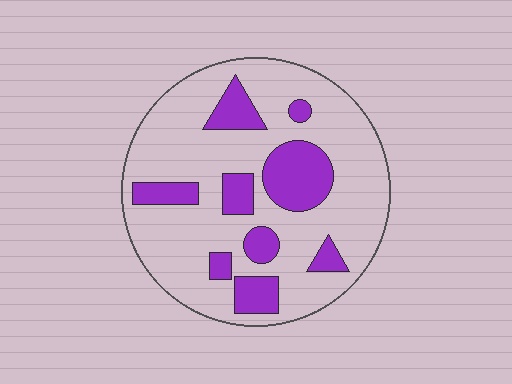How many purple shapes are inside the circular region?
9.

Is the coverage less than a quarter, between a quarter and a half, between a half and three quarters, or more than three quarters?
Less than a quarter.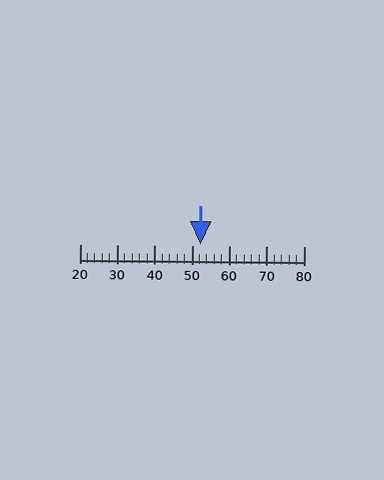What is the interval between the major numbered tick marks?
The major tick marks are spaced 10 units apart.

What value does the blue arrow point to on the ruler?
The blue arrow points to approximately 52.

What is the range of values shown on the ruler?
The ruler shows values from 20 to 80.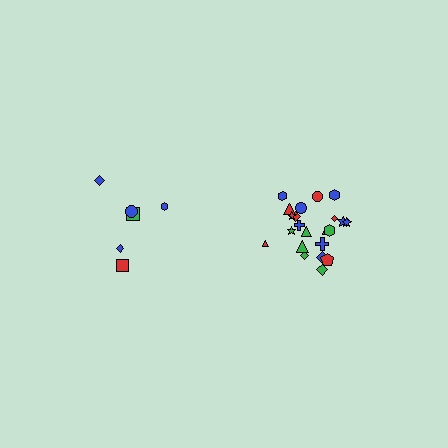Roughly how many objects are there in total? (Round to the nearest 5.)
Roughly 30 objects in total.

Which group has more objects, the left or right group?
The right group.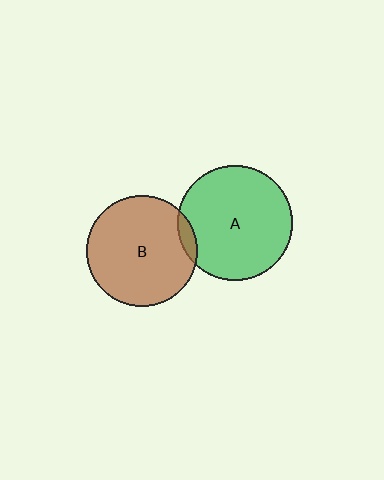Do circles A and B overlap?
Yes.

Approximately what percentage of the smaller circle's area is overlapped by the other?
Approximately 5%.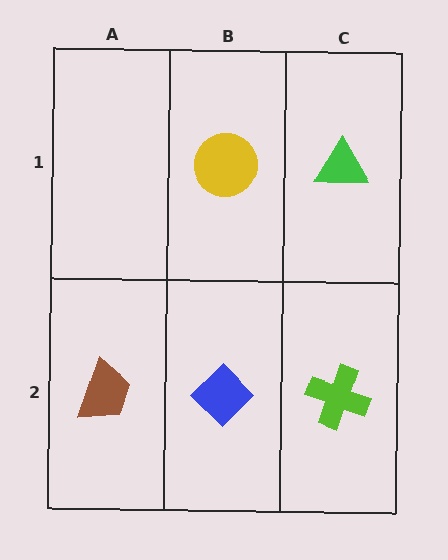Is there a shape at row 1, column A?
No, that cell is empty.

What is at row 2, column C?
A lime cross.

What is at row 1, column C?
A green triangle.